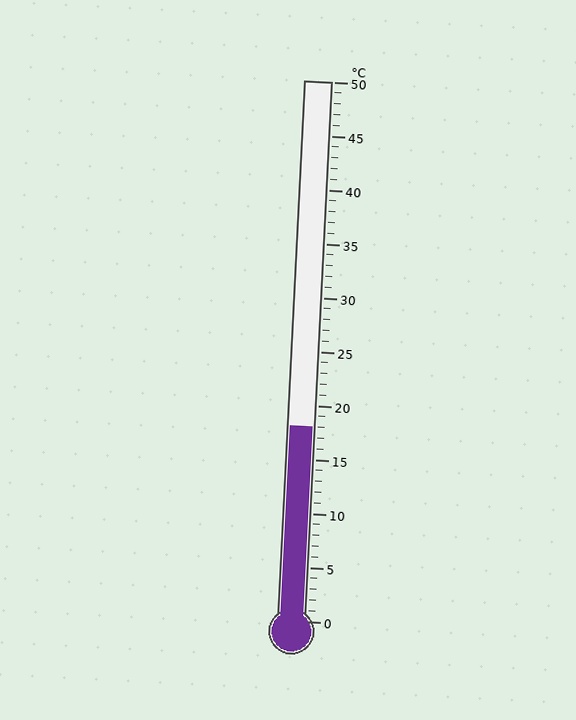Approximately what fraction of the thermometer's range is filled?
The thermometer is filled to approximately 35% of its range.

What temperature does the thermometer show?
The thermometer shows approximately 18°C.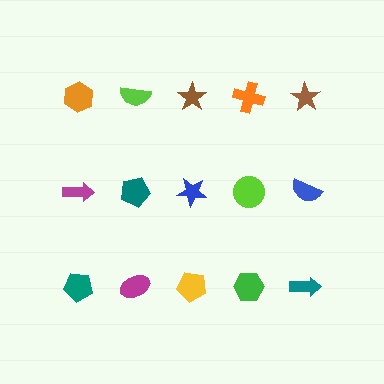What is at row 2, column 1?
A magenta arrow.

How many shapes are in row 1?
5 shapes.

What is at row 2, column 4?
A lime circle.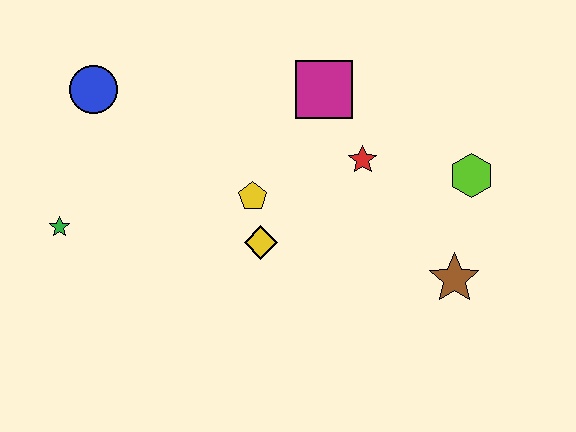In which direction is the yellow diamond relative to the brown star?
The yellow diamond is to the left of the brown star.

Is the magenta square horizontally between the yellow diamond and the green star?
No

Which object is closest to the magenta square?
The red star is closest to the magenta square.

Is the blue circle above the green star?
Yes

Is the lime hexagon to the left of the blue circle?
No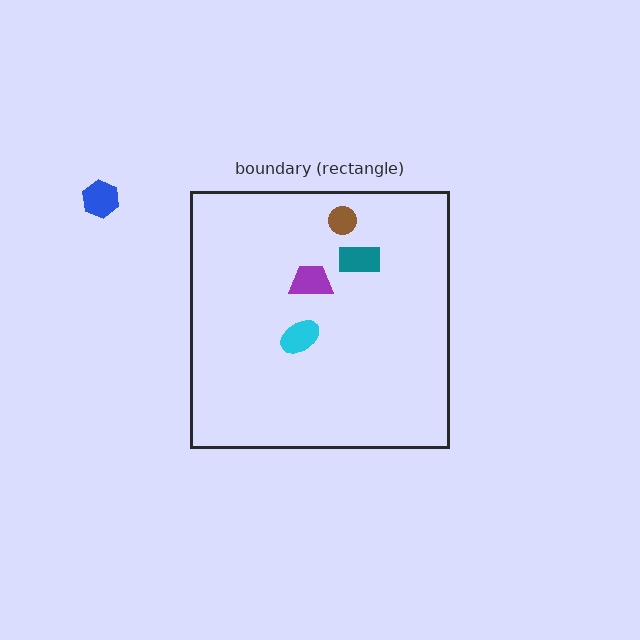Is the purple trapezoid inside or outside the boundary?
Inside.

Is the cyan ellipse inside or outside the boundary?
Inside.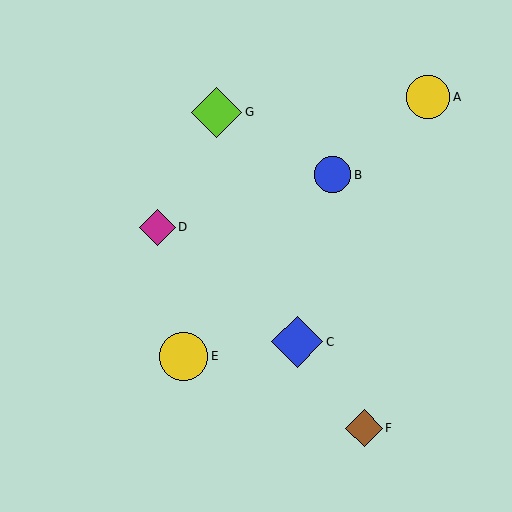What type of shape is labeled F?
Shape F is a brown diamond.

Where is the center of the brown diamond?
The center of the brown diamond is at (364, 428).